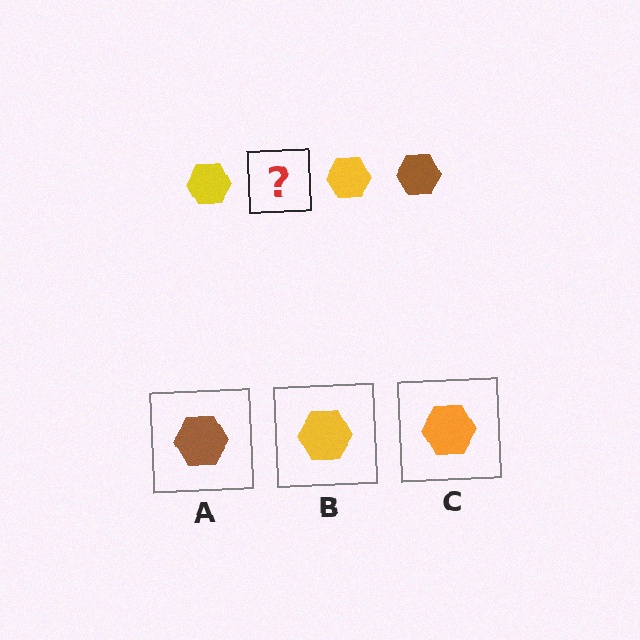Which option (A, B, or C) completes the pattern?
A.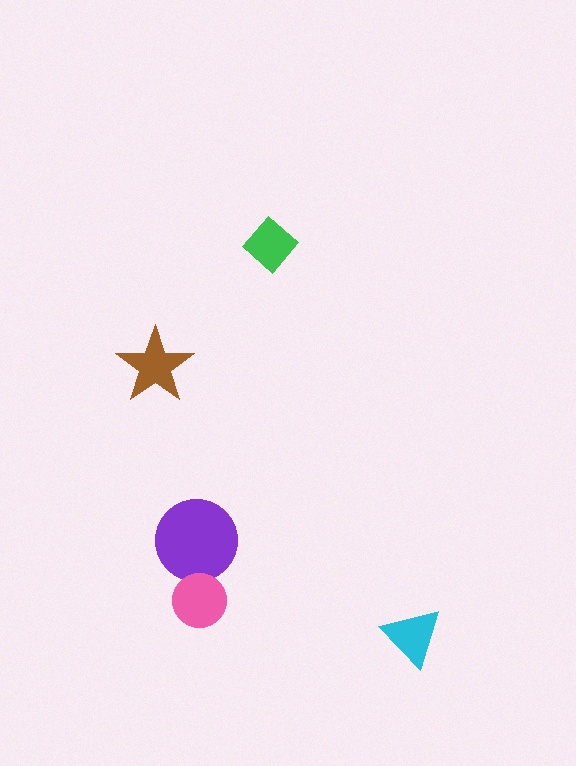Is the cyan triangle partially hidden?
No, no other shape covers it.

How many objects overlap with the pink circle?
1 object overlaps with the pink circle.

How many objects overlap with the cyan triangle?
0 objects overlap with the cyan triangle.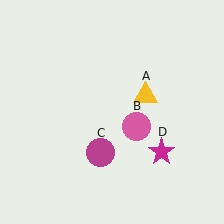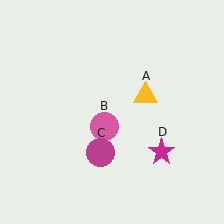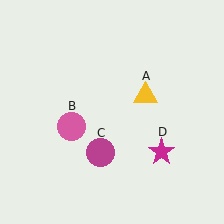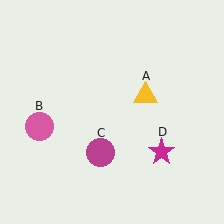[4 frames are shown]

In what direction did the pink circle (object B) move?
The pink circle (object B) moved left.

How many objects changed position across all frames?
1 object changed position: pink circle (object B).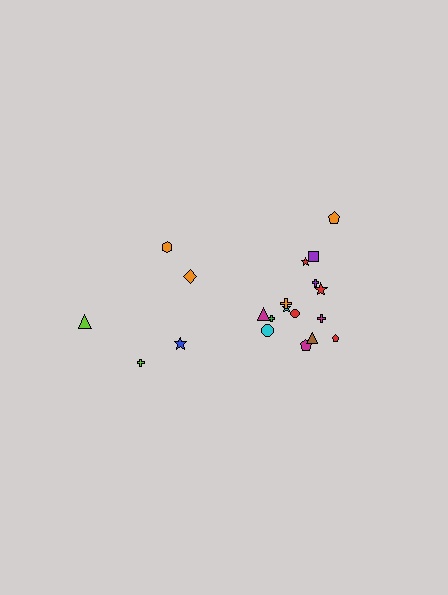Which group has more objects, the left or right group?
The right group.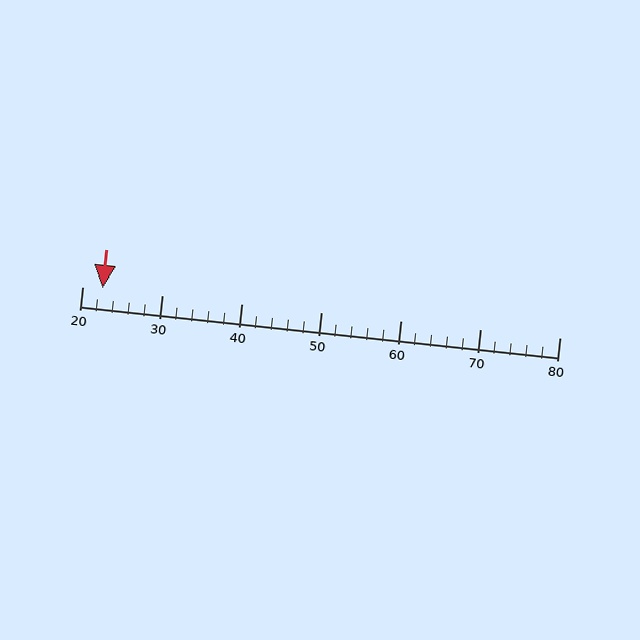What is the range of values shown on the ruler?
The ruler shows values from 20 to 80.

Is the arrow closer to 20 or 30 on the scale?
The arrow is closer to 20.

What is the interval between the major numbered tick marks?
The major tick marks are spaced 10 units apart.